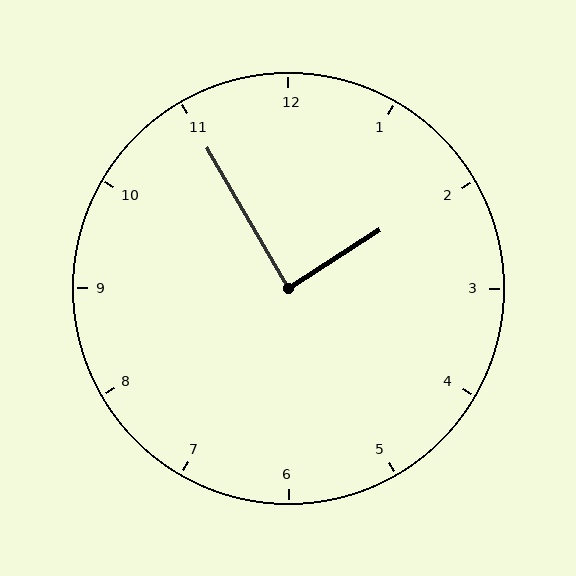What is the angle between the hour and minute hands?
Approximately 88 degrees.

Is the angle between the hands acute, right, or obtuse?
It is right.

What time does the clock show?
1:55.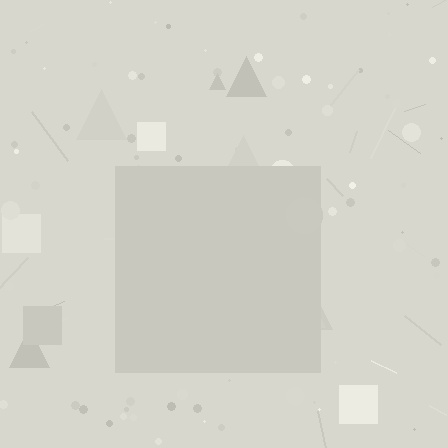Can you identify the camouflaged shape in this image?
The camouflaged shape is a square.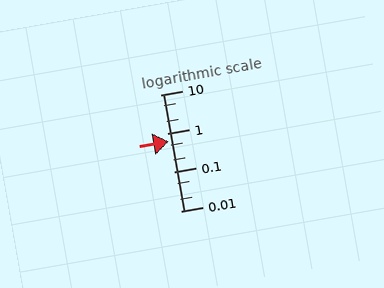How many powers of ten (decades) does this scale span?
The scale spans 3 decades, from 0.01 to 10.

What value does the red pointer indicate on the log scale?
The pointer indicates approximately 0.61.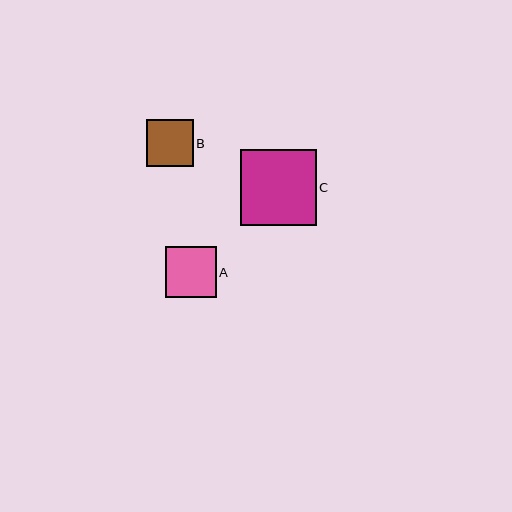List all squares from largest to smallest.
From largest to smallest: C, A, B.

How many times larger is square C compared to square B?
Square C is approximately 1.6 times the size of square B.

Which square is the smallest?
Square B is the smallest with a size of approximately 47 pixels.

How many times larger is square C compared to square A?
Square C is approximately 1.5 times the size of square A.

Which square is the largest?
Square C is the largest with a size of approximately 76 pixels.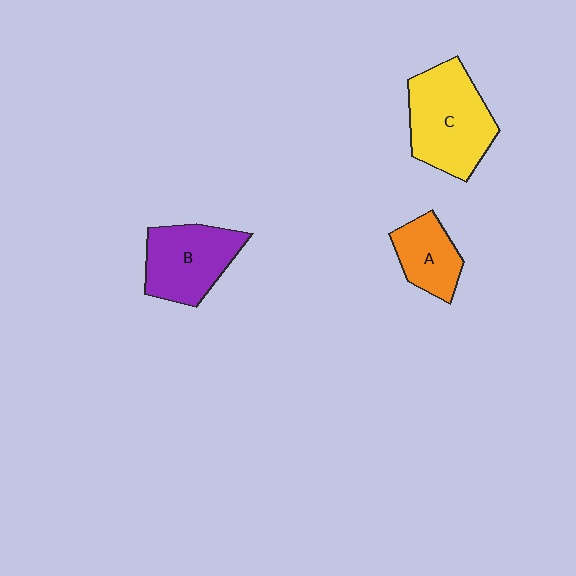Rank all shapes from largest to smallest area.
From largest to smallest: C (yellow), B (purple), A (orange).